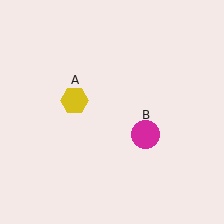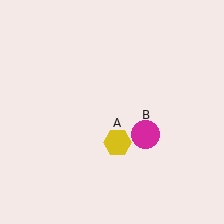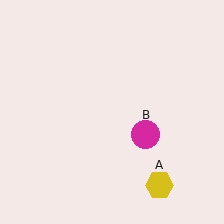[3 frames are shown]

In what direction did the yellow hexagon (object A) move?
The yellow hexagon (object A) moved down and to the right.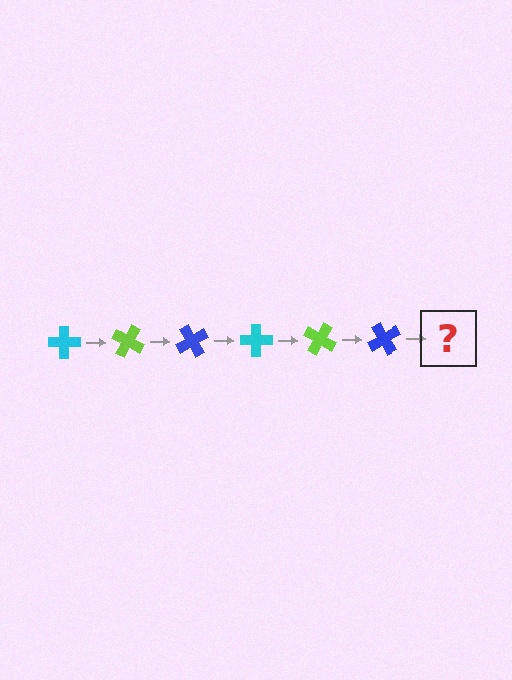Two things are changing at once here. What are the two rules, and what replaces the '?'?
The two rules are that it rotates 30 degrees each step and the color cycles through cyan, lime, and blue. The '?' should be a cyan cross, rotated 180 degrees from the start.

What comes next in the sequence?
The next element should be a cyan cross, rotated 180 degrees from the start.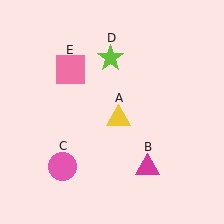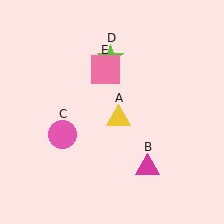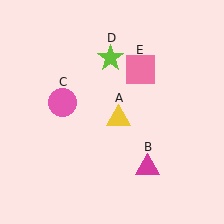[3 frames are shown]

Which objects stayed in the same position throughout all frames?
Yellow triangle (object A) and magenta triangle (object B) and lime star (object D) remained stationary.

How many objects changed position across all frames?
2 objects changed position: pink circle (object C), pink square (object E).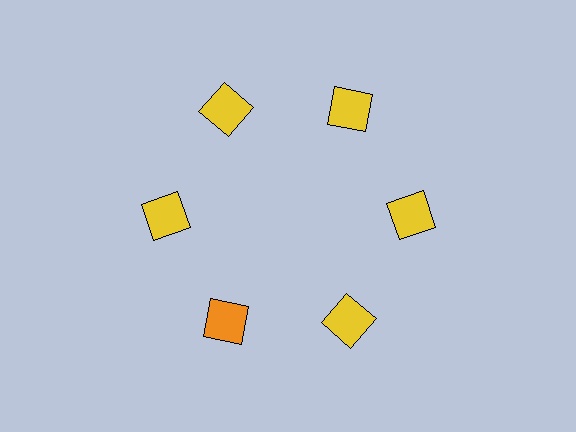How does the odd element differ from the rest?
It has a different color: orange instead of yellow.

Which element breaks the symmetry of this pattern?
The orange square at roughly the 7 o'clock position breaks the symmetry. All other shapes are yellow squares.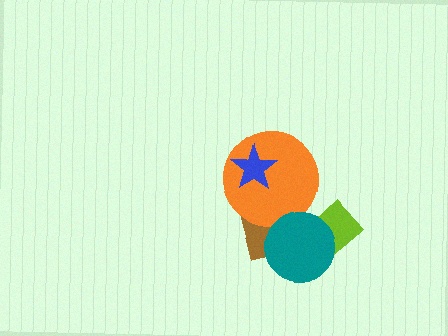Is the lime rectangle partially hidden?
Yes, it is partially covered by another shape.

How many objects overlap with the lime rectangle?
2 objects overlap with the lime rectangle.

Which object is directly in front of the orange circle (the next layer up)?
The blue star is directly in front of the orange circle.